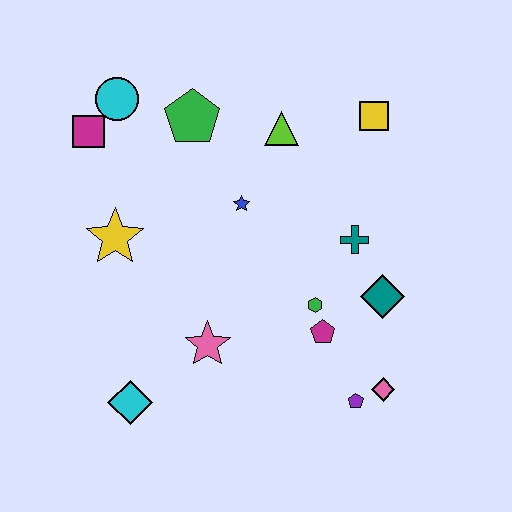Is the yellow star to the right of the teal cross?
No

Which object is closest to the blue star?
The lime triangle is closest to the blue star.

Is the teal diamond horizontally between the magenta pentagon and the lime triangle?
No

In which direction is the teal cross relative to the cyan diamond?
The teal cross is to the right of the cyan diamond.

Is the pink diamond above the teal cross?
No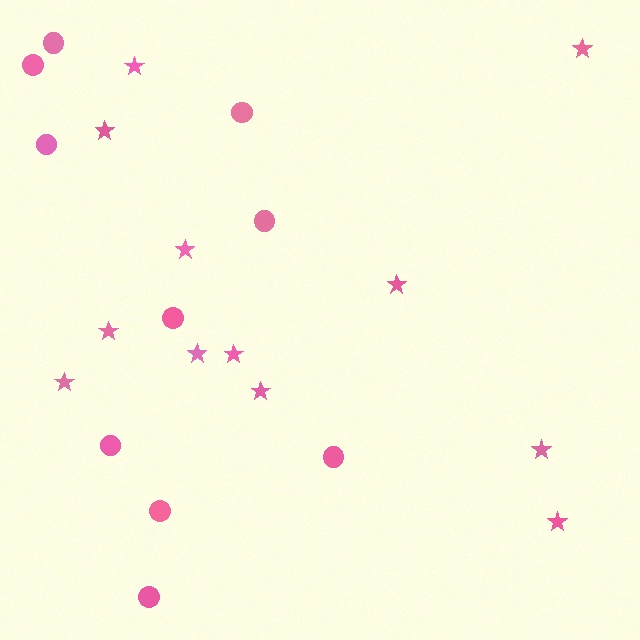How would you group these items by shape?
There are 2 groups: one group of stars (12) and one group of circles (10).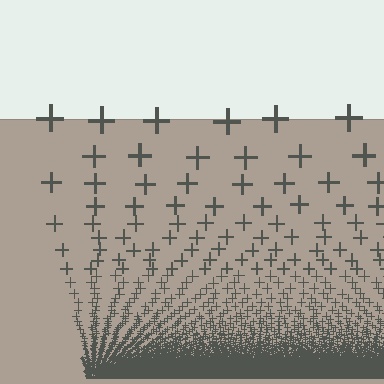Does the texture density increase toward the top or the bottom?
Density increases toward the bottom.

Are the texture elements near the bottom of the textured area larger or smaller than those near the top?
Smaller. The gradient is inverted — elements near the bottom are smaller and denser.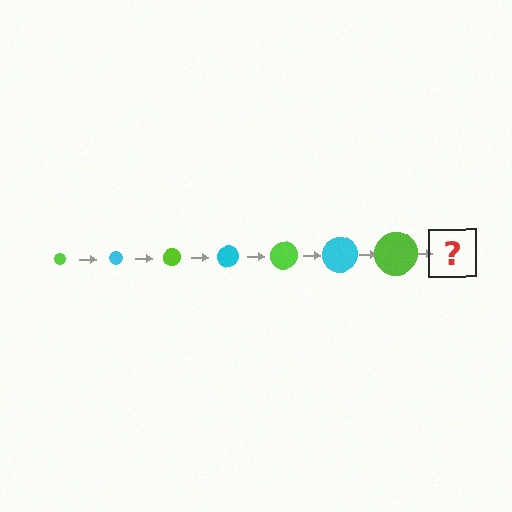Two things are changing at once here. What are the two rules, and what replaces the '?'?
The two rules are that the circle grows larger each step and the color cycles through lime and cyan. The '?' should be a cyan circle, larger than the previous one.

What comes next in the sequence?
The next element should be a cyan circle, larger than the previous one.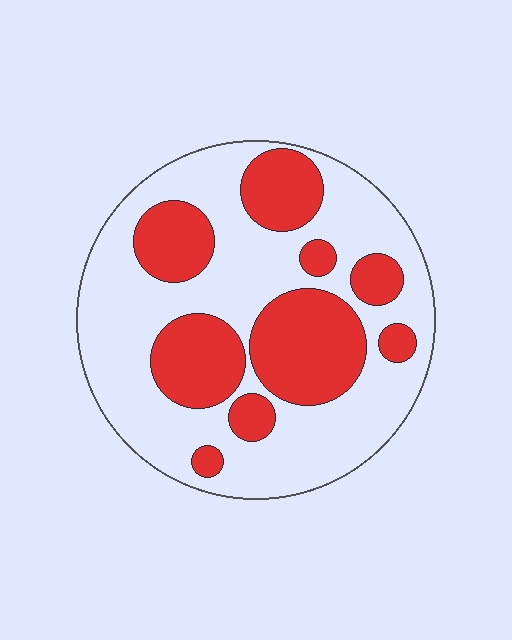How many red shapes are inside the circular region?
9.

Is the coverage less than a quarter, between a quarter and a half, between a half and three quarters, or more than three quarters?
Between a quarter and a half.